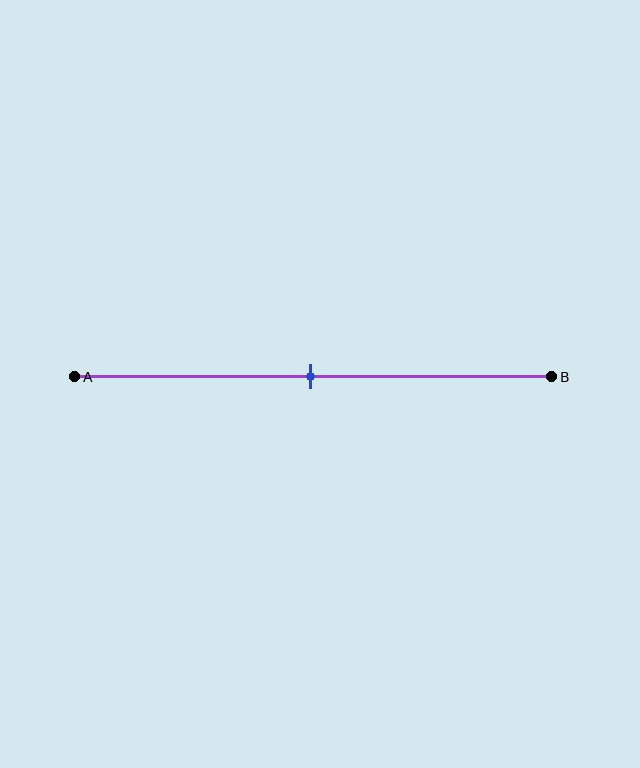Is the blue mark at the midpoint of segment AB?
Yes, the mark is approximately at the midpoint.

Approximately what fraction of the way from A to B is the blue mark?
The blue mark is approximately 50% of the way from A to B.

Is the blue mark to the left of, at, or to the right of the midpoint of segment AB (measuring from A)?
The blue mark is approximately at the midpoint of segment AB.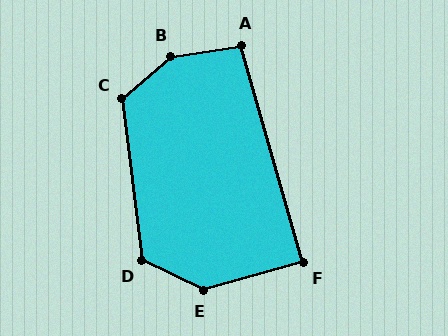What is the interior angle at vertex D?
Approximately 123 degrees (obtuse).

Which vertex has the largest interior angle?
B, at approximately 148 degrees.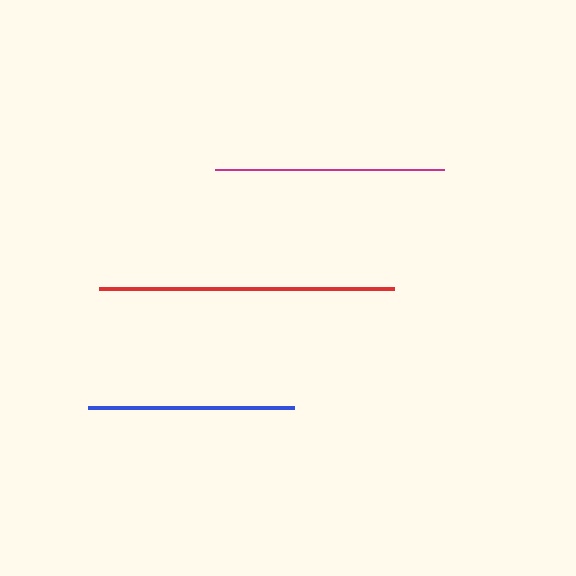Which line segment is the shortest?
The blue line is the shortest at approximately 206 pixels.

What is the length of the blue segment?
The blue segment is approximately 206 pixels long.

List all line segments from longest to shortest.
From longest to shortest: red, magenta, blue.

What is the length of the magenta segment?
The magenta segment is approximately 229 pixels long.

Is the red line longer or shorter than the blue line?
The red line is longer than the blue line.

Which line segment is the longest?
The red line is the longest at approximately 296 pixels.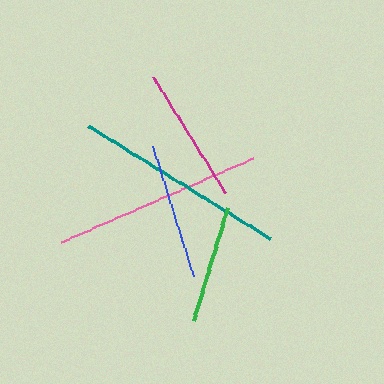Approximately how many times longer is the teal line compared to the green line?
The teal line is approximately 1.8 times the length of the green line.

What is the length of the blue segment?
The blue segment is approximately 136 pixels long.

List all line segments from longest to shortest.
From longest to shortest: teal, pink, magenta, blue, green.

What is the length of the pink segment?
The pink segment is approximately 208 pixels long.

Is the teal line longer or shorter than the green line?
The teal line is longer than the green line.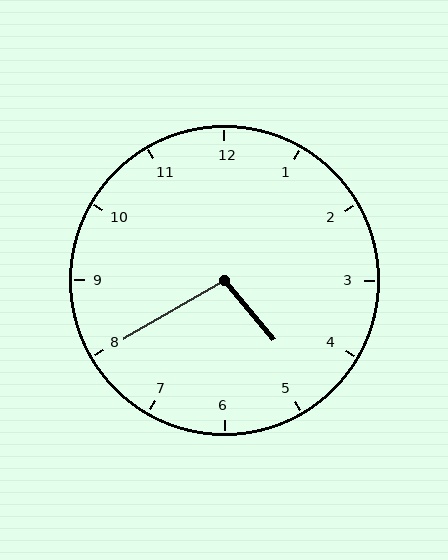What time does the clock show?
4:40.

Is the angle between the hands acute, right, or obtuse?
It is obtuse.